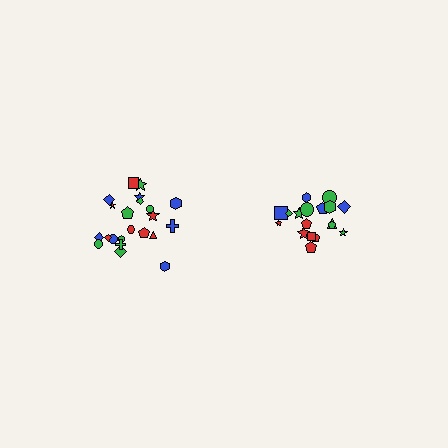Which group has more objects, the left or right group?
The left group.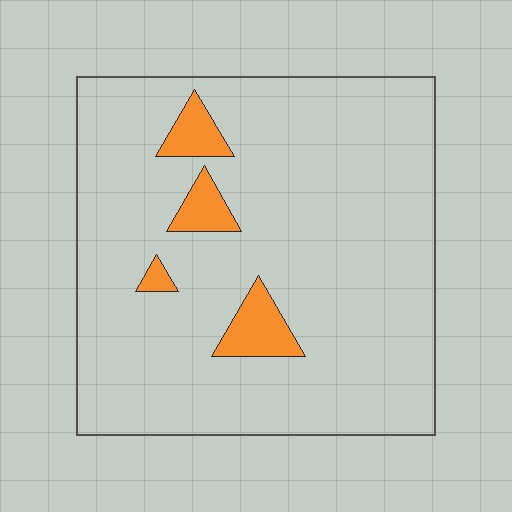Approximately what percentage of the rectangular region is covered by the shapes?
Approximately 10%.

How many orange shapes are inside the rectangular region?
4.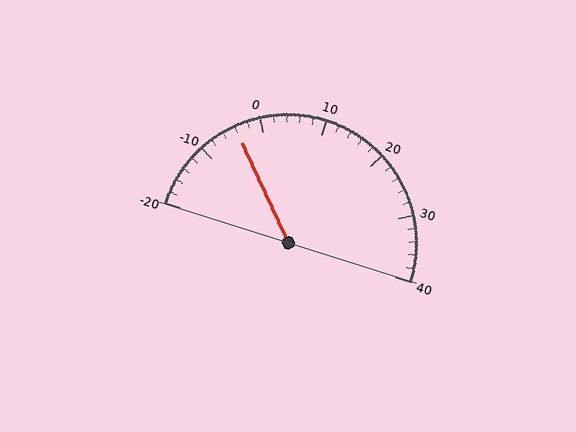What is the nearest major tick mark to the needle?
The nearest major tick mark is 0.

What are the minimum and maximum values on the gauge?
The gauge ranges from -20 to 40.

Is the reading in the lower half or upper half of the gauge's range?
The reading is in the lower half of the range (-20 to 40).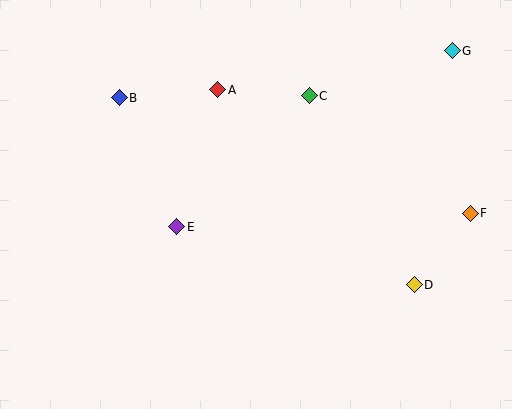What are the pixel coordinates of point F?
Point F is at (470, 213).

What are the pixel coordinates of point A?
Point A is at (218, 90).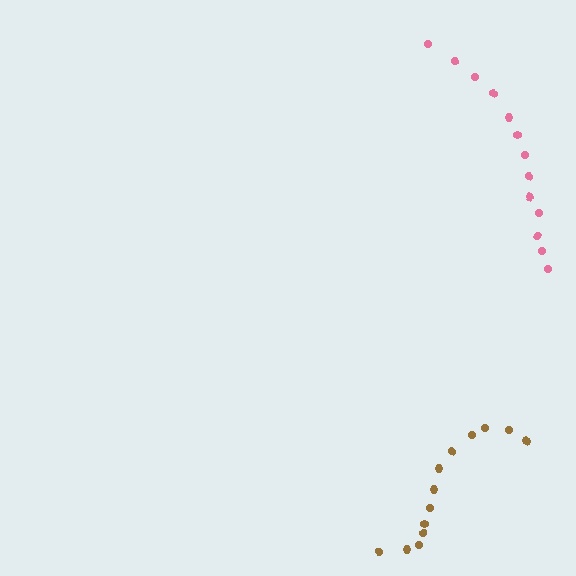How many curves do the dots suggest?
There are 2 distinct paths.